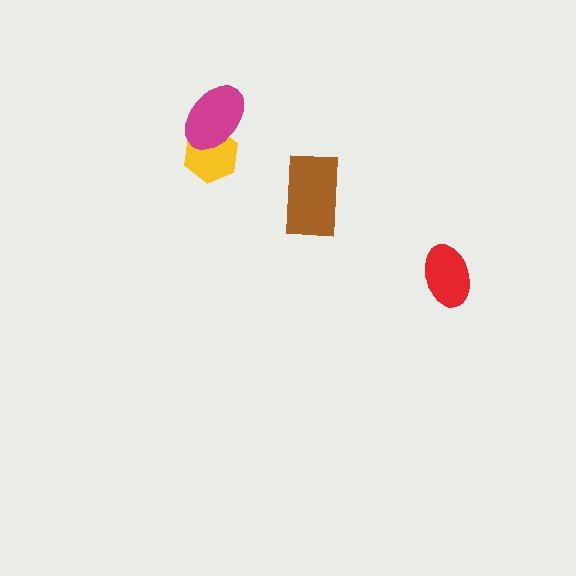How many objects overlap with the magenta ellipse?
1 object overlaps with the magenta ellipse.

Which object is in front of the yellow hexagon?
The magenta ellipse is in front of the yellow hexagon.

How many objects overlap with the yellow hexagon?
1 object overlaps with the yellow hexagon.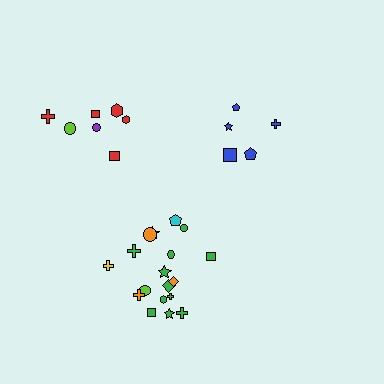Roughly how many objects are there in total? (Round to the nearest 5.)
Roughly 30 objects in total.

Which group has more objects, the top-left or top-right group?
The top-left group.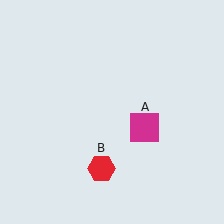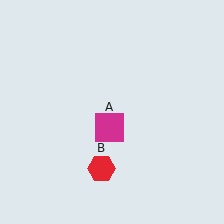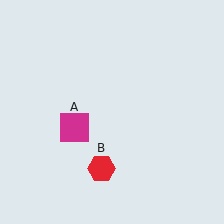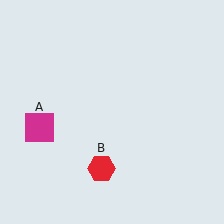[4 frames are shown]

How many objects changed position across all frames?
1 object changed position: magenta square (object A).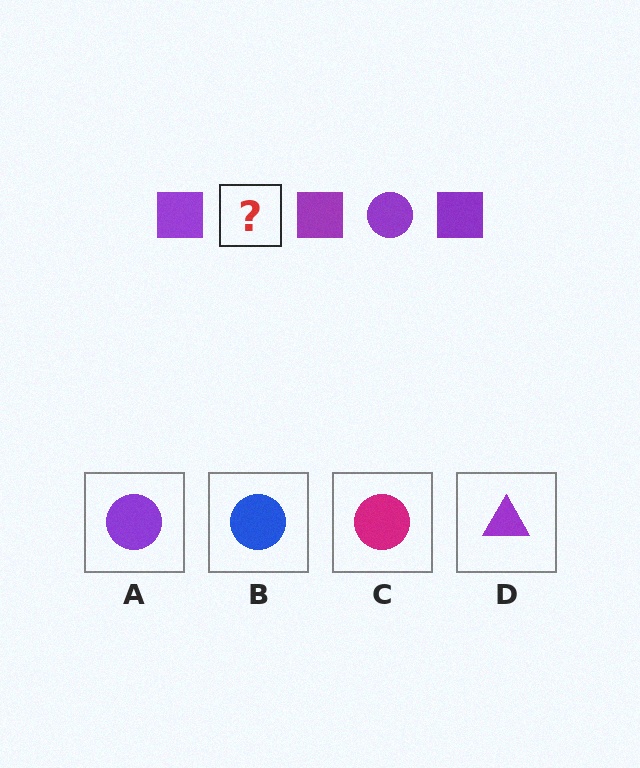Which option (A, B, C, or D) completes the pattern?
A.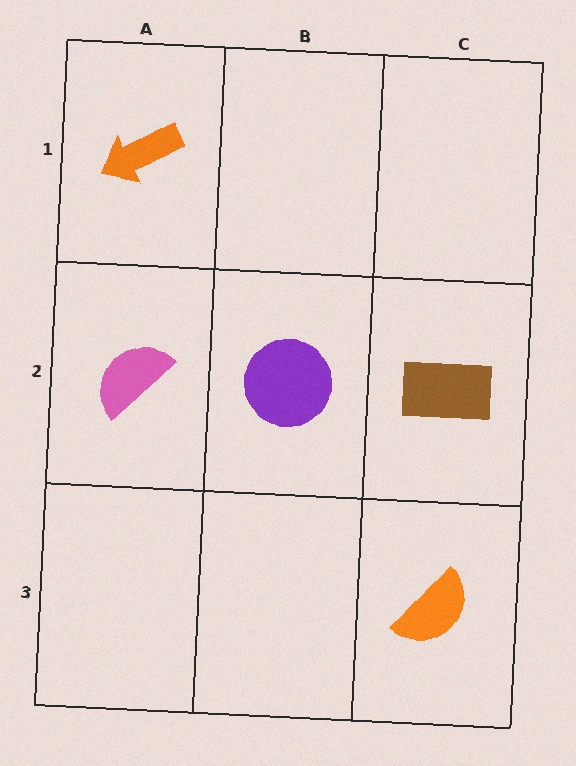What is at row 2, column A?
A pink semicircle.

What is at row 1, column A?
An orange arrow.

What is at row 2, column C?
A brown rectangle.